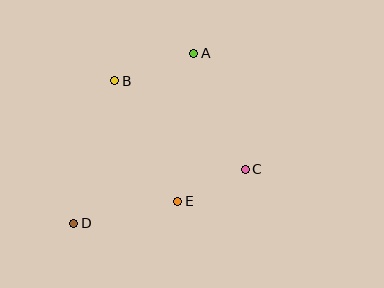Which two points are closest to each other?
Points C and E are closest to each other.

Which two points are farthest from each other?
Points A and D are farthest from each other.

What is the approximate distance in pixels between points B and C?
The distance between B and C is approximately 158 pixels.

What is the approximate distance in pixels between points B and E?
The distance between B and E is approximately 136 pixels.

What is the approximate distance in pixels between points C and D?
The distance between C and D is approximately 180 pixels.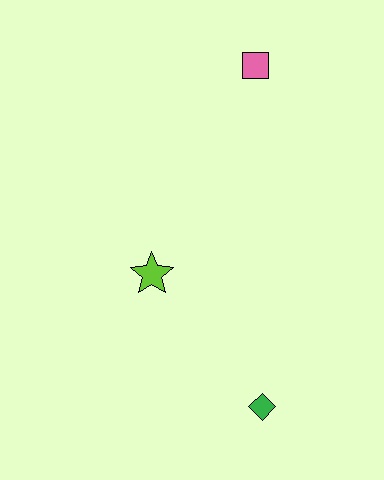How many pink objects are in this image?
There is 1 pink object.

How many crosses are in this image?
There are no crosses.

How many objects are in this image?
There are 3 objects.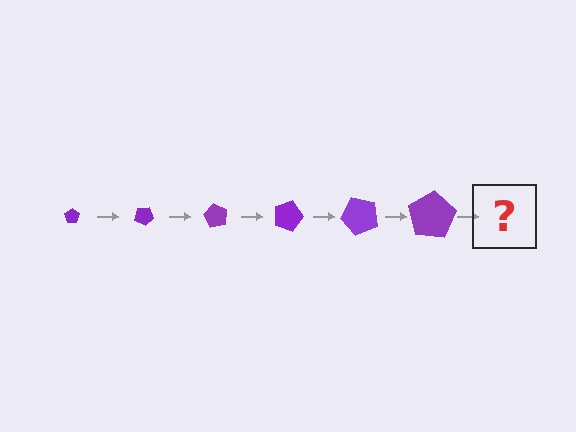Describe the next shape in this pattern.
It should be a pentagon, larger than the previous one and rotated 180 degrees from the start.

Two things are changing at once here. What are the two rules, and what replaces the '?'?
The two rules are that the pentagon grows larger each step and it rotates 30 degrees each step. The '?' should be a pentagon, larger than the previous one and rotated 180 degrees from the start.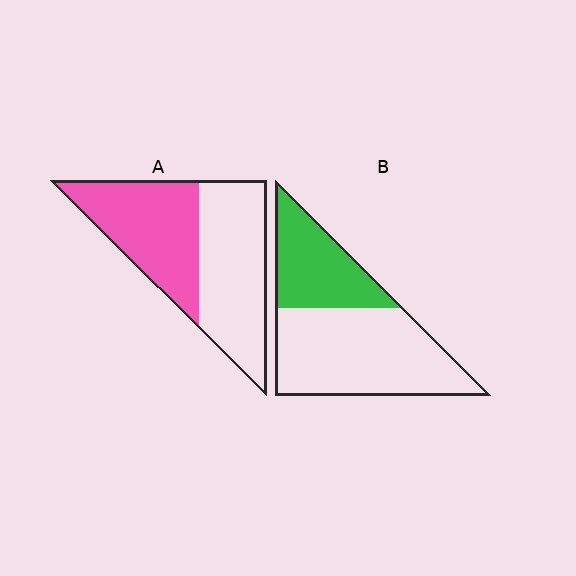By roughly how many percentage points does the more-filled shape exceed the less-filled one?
By roughly 10 percentage points (A over B).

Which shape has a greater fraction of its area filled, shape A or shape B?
Shape A.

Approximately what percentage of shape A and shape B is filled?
A is approximately 45% and B is approximately 35%.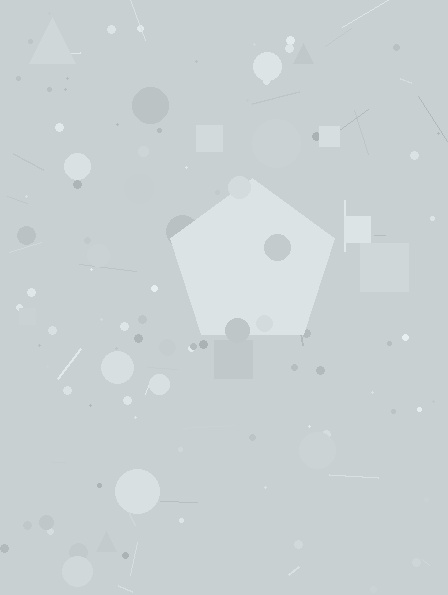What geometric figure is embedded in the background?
A pentagon is embedded in the background.